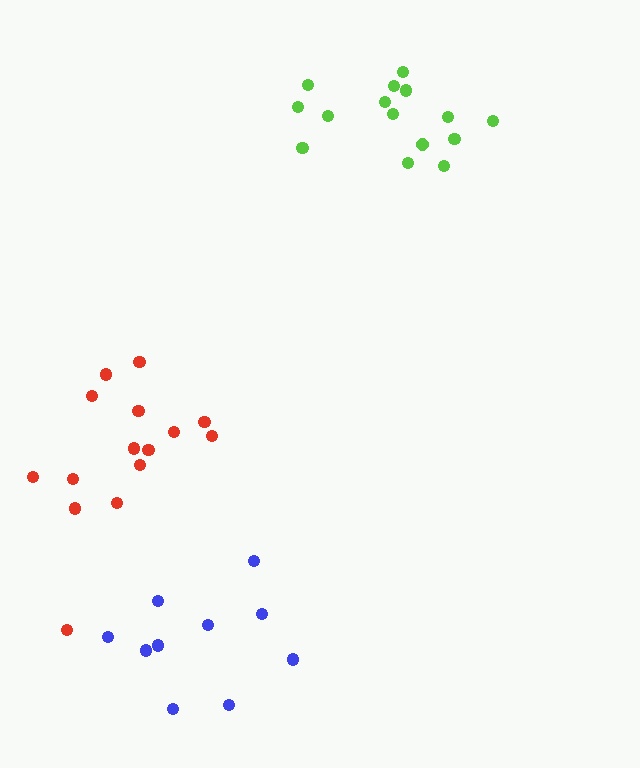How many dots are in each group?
Group 1: 10 dots, Group 2: 15 dots, Group 3: 15 dots (40 total).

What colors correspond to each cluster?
The clusters are colored: blue, lime, red.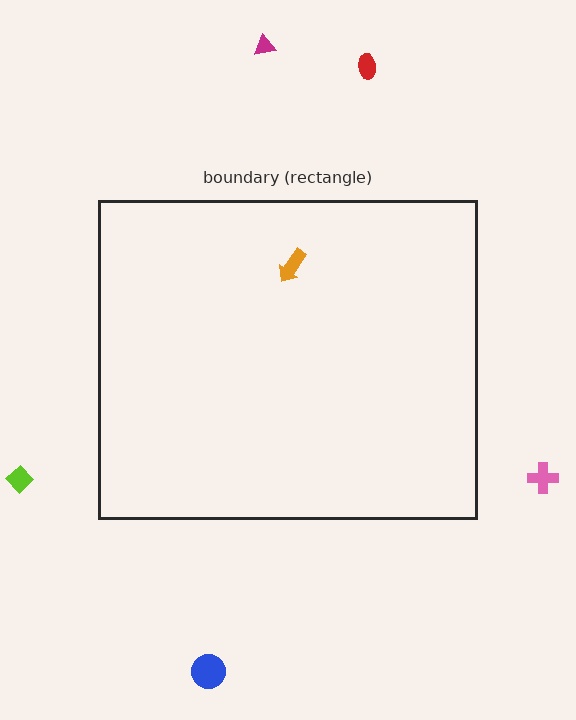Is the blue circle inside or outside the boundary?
Outside.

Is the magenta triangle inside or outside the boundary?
Outside.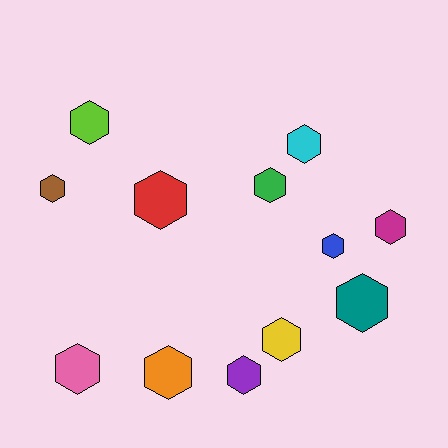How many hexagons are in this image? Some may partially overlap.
There are 12 hexagons.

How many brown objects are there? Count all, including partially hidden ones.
There is 1 brown object.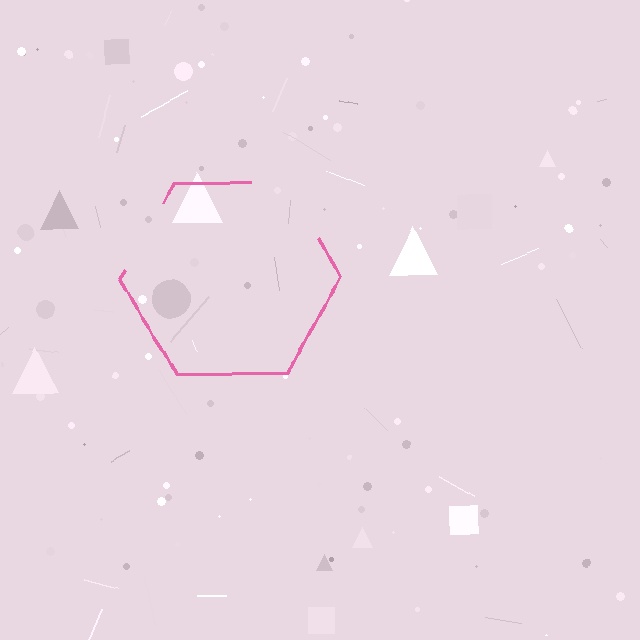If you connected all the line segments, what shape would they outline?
They would outline a hexagon.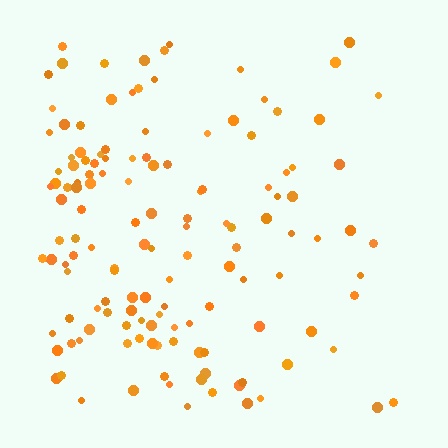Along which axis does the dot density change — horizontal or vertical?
Horizontal.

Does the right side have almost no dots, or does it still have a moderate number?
Still a moderate number, just noticeably fewer than the left.